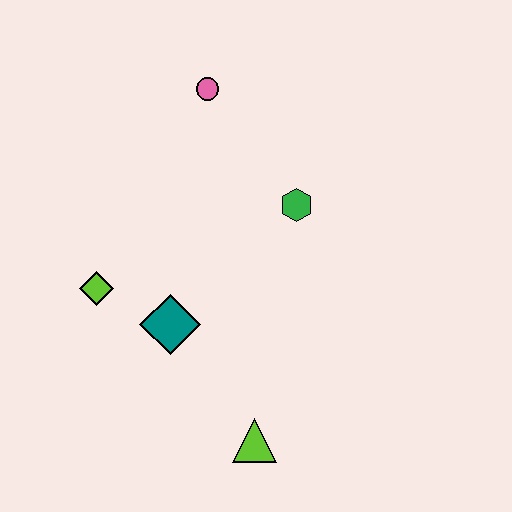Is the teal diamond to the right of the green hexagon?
No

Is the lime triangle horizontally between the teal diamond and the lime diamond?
No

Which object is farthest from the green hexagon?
The lime triangle is farthest from the green hexagon.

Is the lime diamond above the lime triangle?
Yes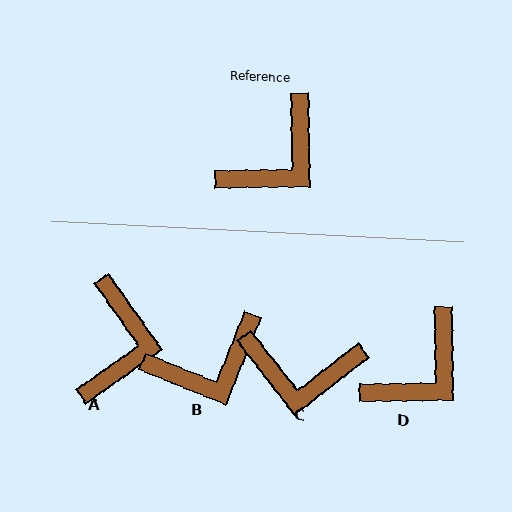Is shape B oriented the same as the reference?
No, it is off by about 23 degrees.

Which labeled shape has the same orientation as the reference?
D.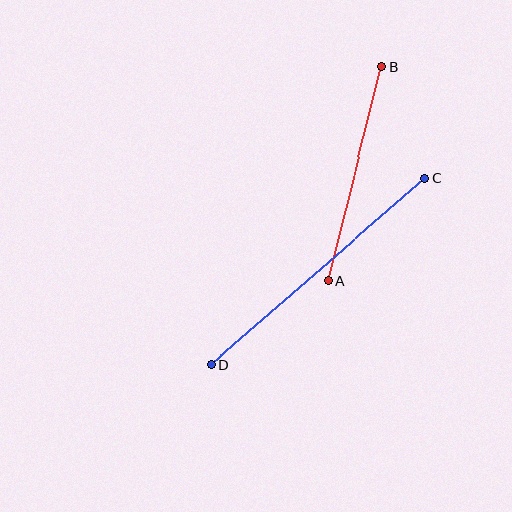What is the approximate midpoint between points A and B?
The midpoint is at approximately (355, 174) pixels.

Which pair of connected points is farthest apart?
Points C and D are farthest apart.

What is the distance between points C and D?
The distance is approximately 283 pixels.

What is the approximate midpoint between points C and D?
The midpoint is at approximately (318, 272) pixels.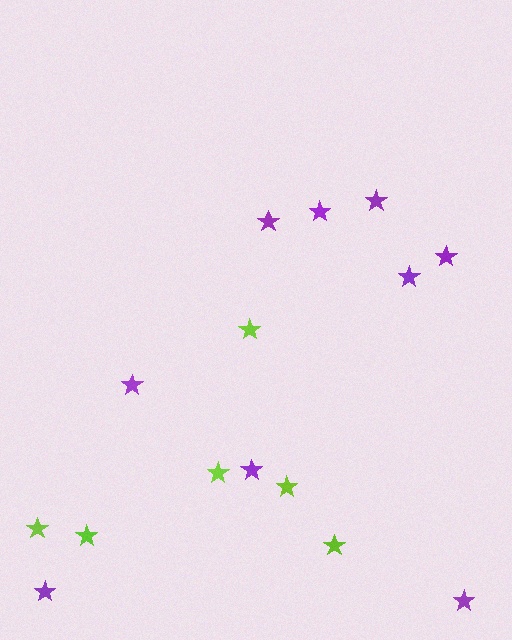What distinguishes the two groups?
There are 2 groups: one group of purple stars (9) and one group of lime stars (6).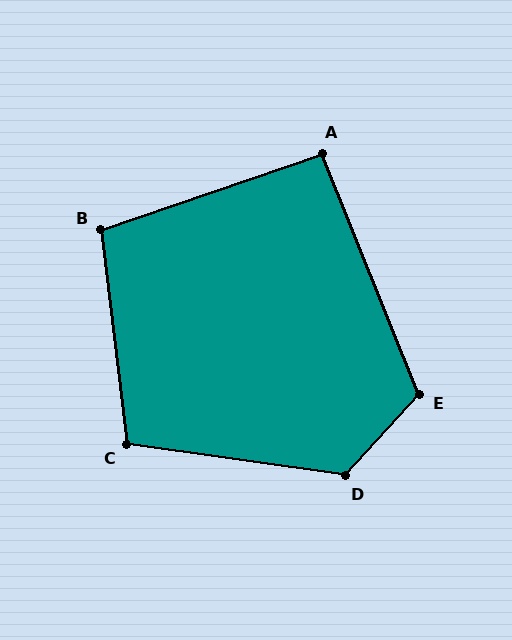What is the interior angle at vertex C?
Approximately 105 degrees (obtuse).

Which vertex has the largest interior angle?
D, at approximately 124 degrees.